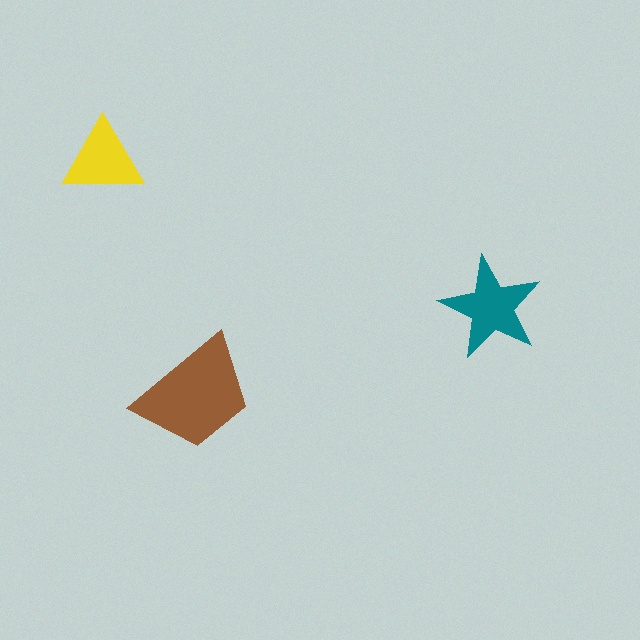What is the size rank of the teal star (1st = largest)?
2nd.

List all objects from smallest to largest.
The yellow triangle, the teal star, the brown trapezoid.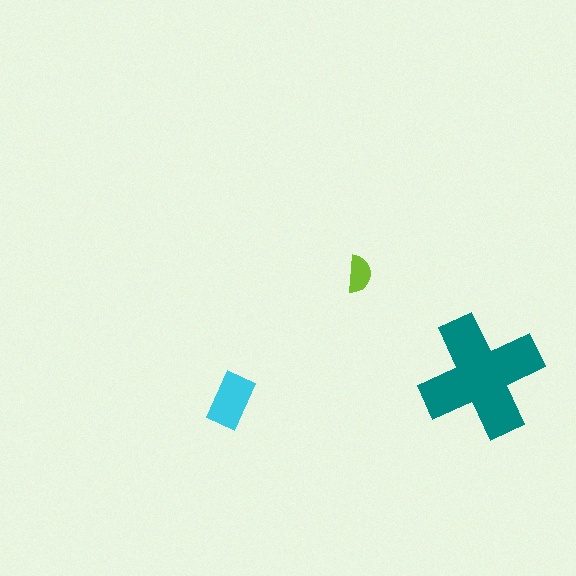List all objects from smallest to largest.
The lime semicircle, the cyan rectangle, the teal cross.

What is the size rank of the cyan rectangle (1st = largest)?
2nd.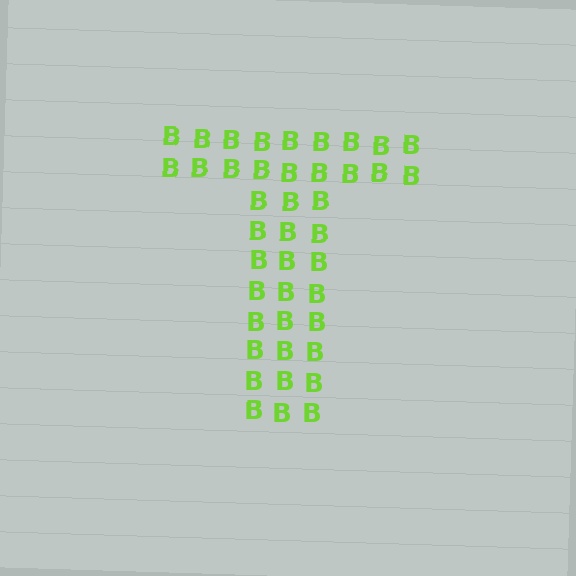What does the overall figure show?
The overall figure shows the letter T.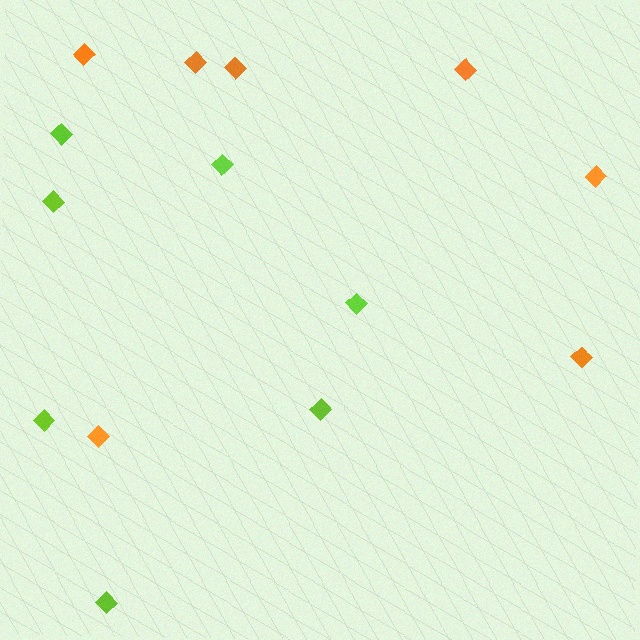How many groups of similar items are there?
There are 2 groups: one group of orange diamonds (7) and one group of lime diamonds (7).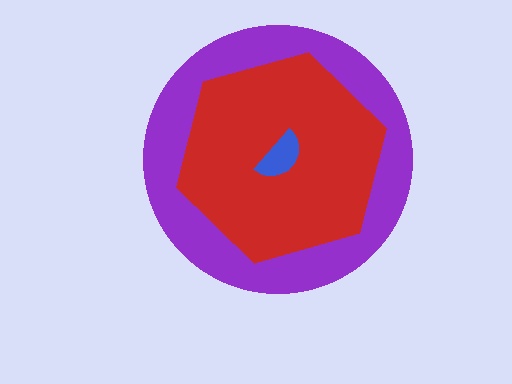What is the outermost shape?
The purple circle.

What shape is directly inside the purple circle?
The red hexagon.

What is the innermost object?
The blue semicircle.